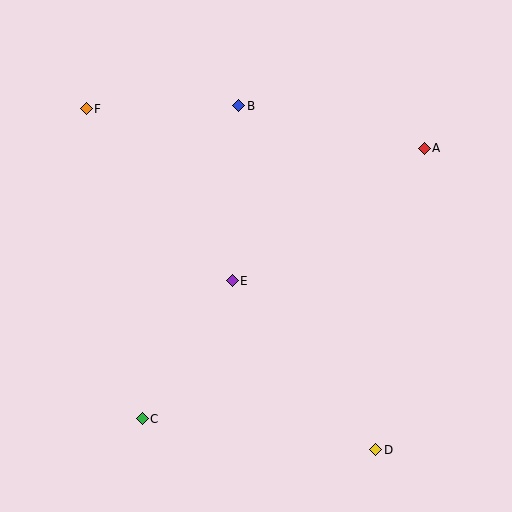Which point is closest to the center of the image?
Point E at (232, 281) is closest to the center.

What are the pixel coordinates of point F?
Point F is at (86, 109).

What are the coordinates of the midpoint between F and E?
The midpoint between F and E is at (159, 195).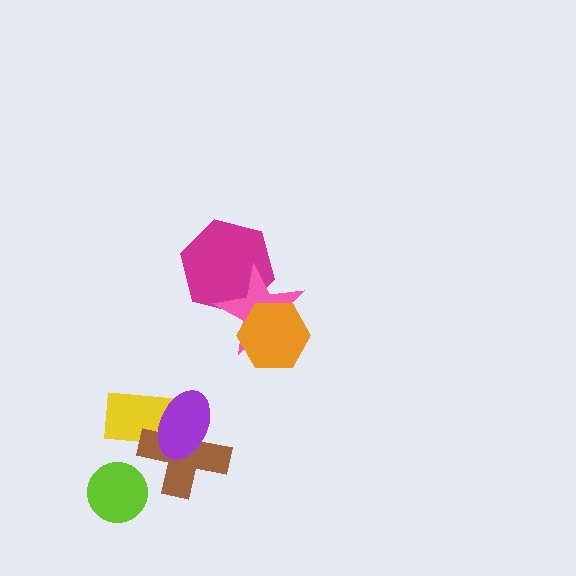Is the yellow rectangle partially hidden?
Yes, it is partially covered by another shape.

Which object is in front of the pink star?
The orange hexagon is in front of the pink star.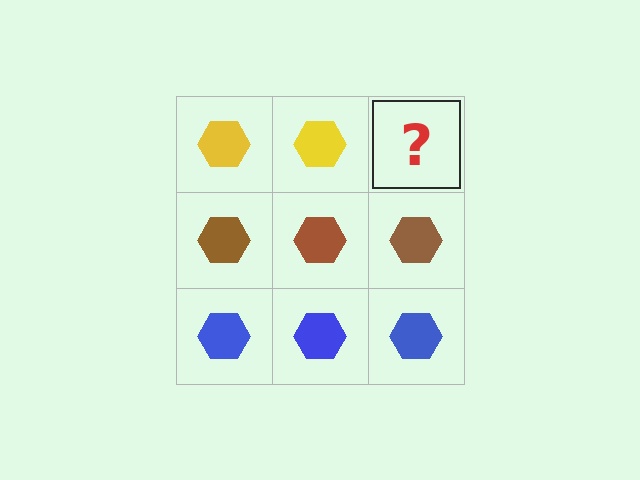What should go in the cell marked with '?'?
The missing cell should contain a yellow hexagon.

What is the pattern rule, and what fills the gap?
The rule is that each row has a consistent color. The gap should be filled with a yellow hexagon.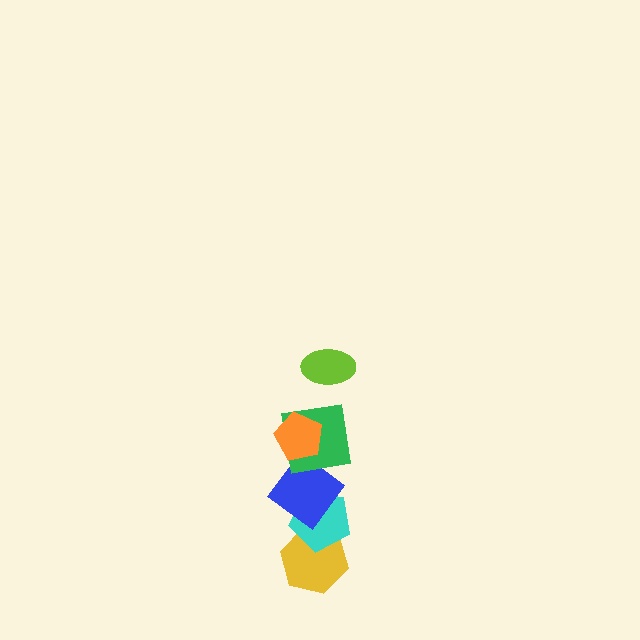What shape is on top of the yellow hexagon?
The cyan pentagon is on top of the yellow hexagon.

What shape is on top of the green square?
The orange pentagon is on top of the green square.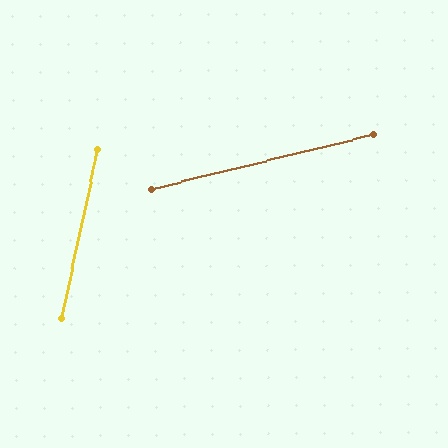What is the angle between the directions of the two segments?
Approximately 64 degrees.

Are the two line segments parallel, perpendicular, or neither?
Neither parallel nor perpendicular — they differ by about 64°.